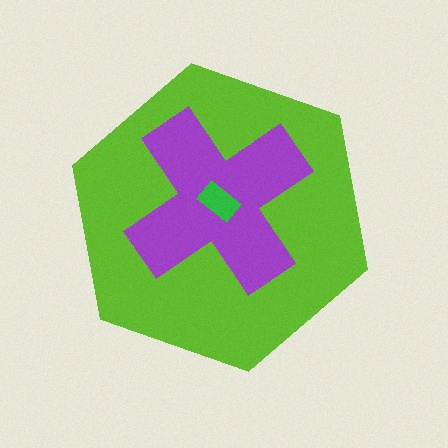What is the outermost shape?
The lime hexagon.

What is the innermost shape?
The green rectangle.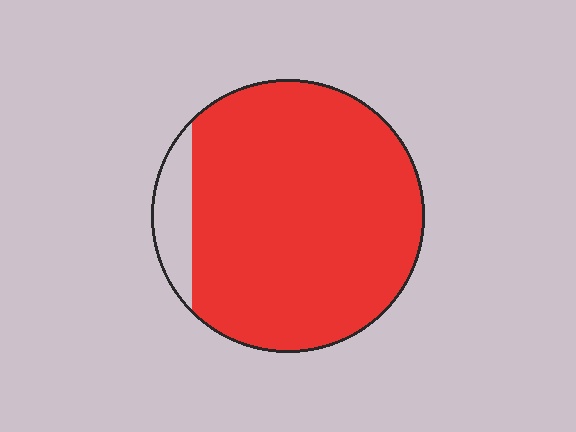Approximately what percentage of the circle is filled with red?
Approximately 90%.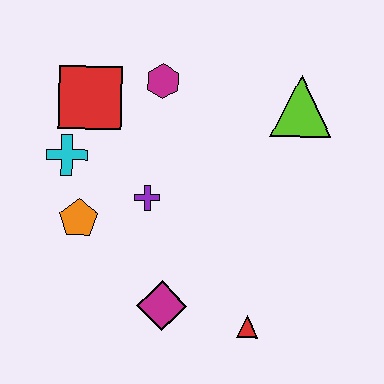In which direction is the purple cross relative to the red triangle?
The purple cross is above the red triangle.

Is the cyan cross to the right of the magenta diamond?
No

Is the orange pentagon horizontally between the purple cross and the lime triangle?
No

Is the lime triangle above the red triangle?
Yes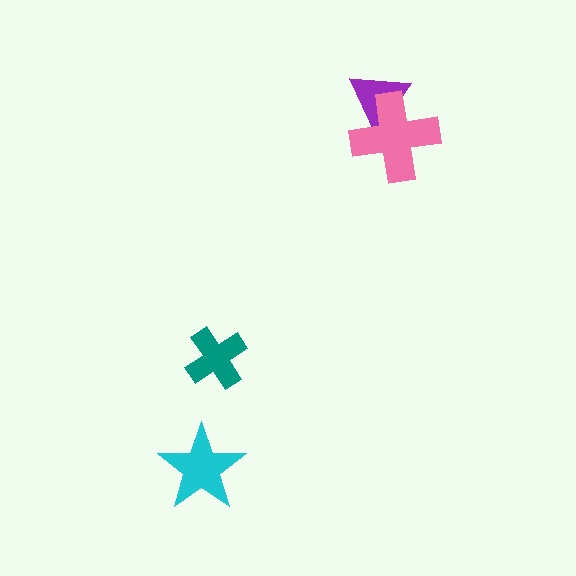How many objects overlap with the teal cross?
0 objects overlap with the teal cross.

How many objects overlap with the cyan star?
0 objects overlap with the cyan star.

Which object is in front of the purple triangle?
The pink cross is in front of the purple triangle.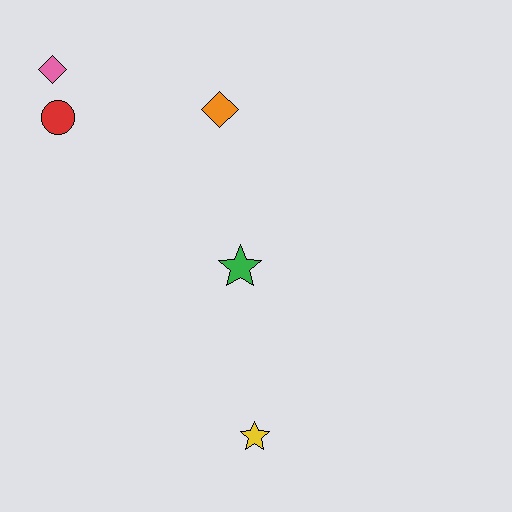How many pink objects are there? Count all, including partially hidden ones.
There is 1 pink object.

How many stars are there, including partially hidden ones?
There are 2 stars.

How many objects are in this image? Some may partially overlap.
There are 5 objects.